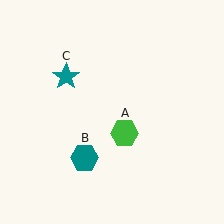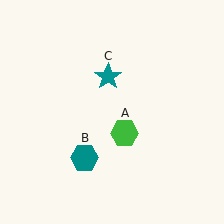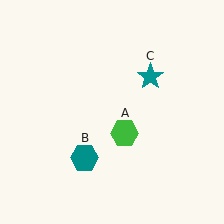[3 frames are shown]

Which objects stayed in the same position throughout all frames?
Green hexagon (object A) and teal hexagon (object B) remained stationary.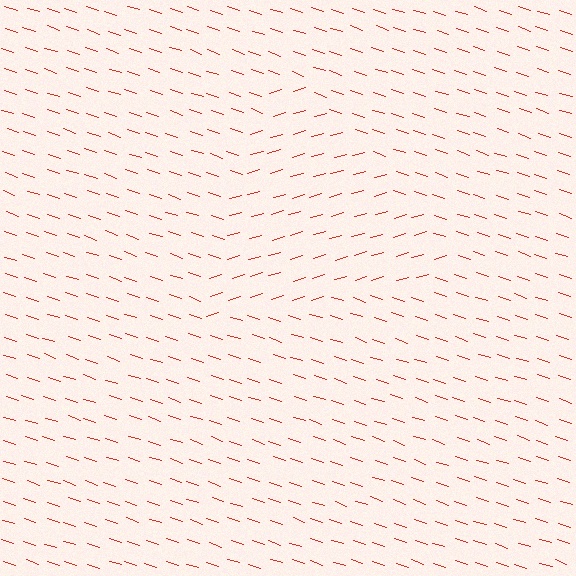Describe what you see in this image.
The image is filled with small red line segments. A triangle region in the image has lines oriented differently from the surrounding lines, creating a visible texture boundary.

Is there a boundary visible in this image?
Yes, there is a texture boundary formed by a change in line orientation.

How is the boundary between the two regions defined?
The boundary is defined purely by a change in line orientation (approximately 35 degrees difference). All lines are the same color and thickness.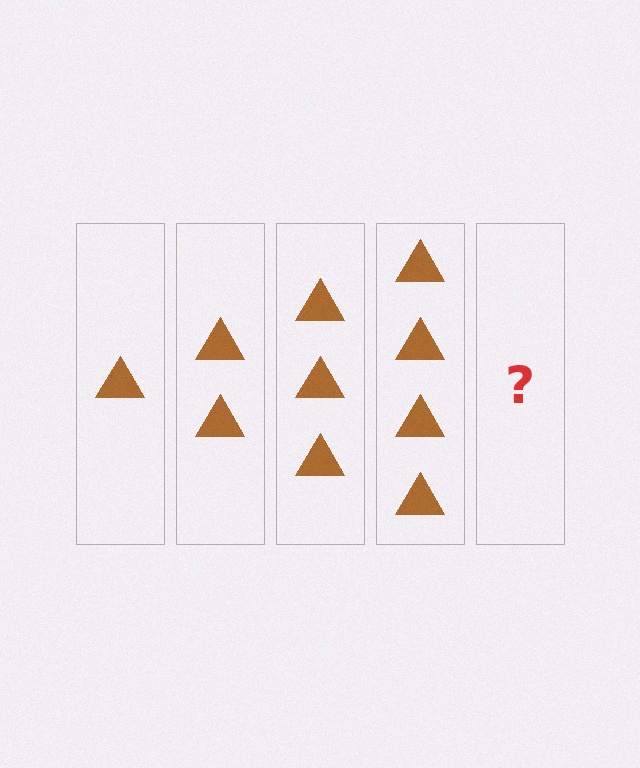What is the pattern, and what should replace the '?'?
The pattern is that each step adds one more triangle. The '?' should be 5 triangles.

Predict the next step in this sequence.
The next step is 5 triangles.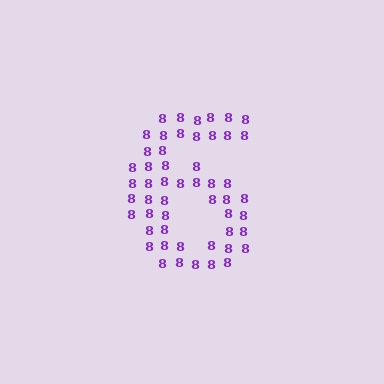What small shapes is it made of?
It is made of small digit 8's.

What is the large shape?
The large shape is the digit 6.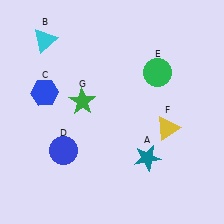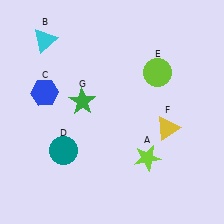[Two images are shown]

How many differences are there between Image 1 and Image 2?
There are 3 differences between the two images.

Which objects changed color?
A changed from teal to lime. D changed from blue to teal. E changed from green to lime.